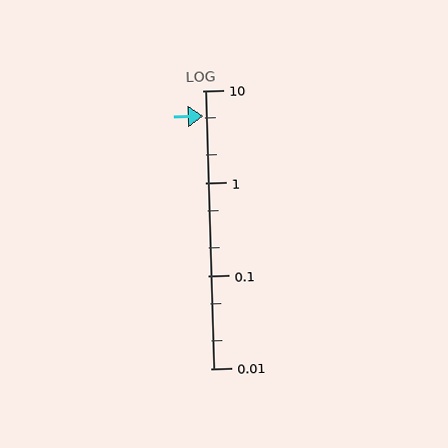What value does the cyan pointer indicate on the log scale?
The pointer indicates approximately 5.3.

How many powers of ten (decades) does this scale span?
The scale spans 3 decades, from 0.01 to 10.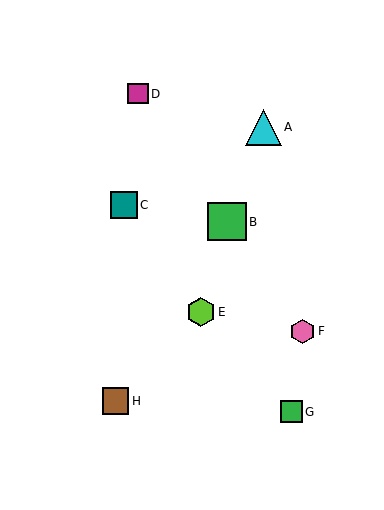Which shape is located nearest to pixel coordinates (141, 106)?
The magenta square (labeled D) at (138, 94) is nearest to that location.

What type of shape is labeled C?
Shape C is a teal square.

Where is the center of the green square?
The center of the green square is at (291, 412).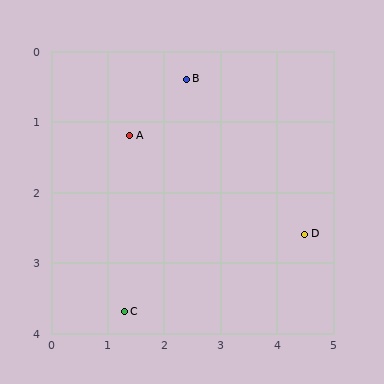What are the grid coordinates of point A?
Point A is at approximately (1.4, 1.2).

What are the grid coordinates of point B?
Point B is at approximately (2.4, 0.4).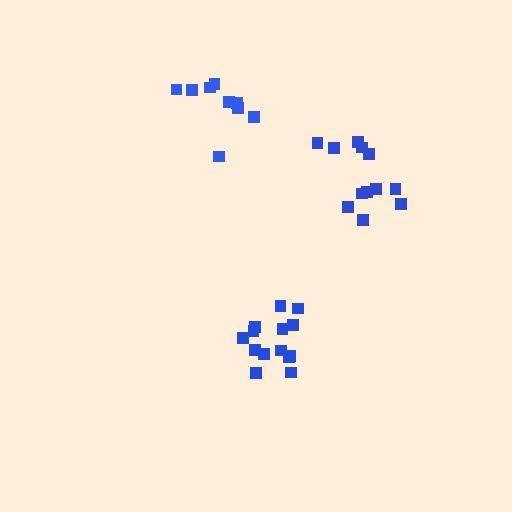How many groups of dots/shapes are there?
There are 3 groups.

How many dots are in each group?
Group 1: 12 dots, Group 2: 14 dots, Group 3: 9 dots (35 total).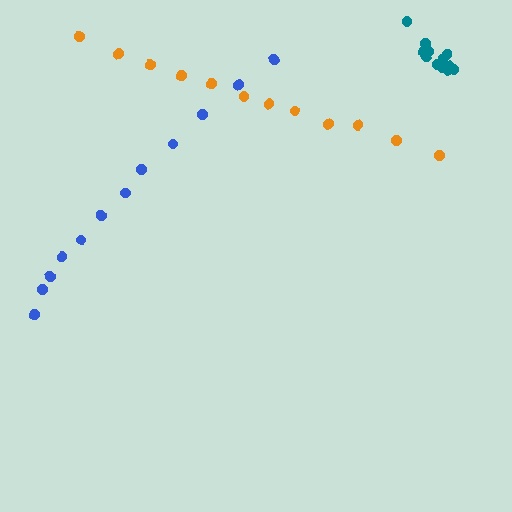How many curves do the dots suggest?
There are 3 distinct paths.